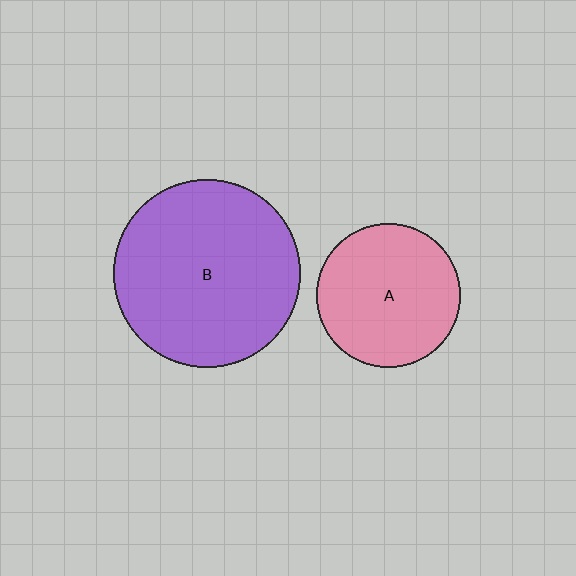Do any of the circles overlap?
No, none of the circles overlap.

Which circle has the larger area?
Circle B (purple).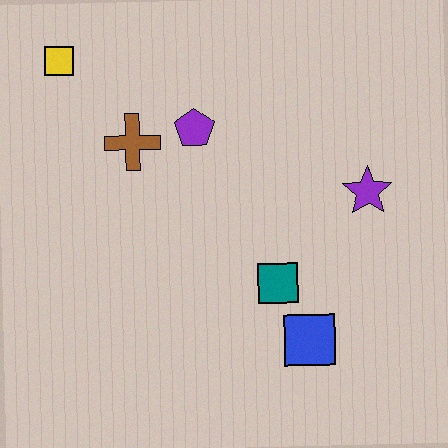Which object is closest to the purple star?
The teal square is closest to the purple star.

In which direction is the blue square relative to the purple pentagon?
The blue square is below the purple pentagon.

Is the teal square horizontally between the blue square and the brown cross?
Yes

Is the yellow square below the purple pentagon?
No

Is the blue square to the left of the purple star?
Yes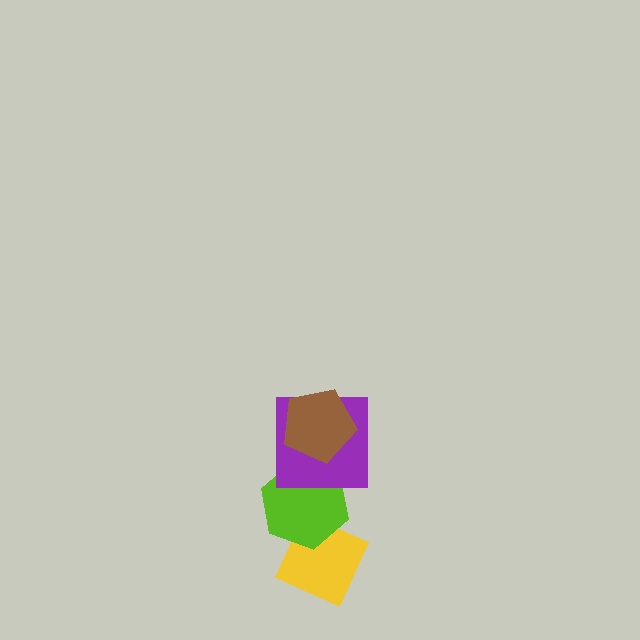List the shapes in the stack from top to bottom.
From top to bottom: the brown pentagon, the purple square, the lime hexagon, the yellow diamond.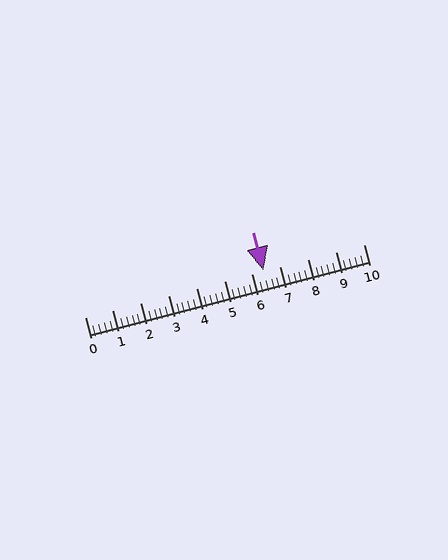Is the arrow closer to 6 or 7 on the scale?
The arrow is closer to 6.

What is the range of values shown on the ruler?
The ruler shows values from 0 to 10.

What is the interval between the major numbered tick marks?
The major tick marks are spaced 1 units apart.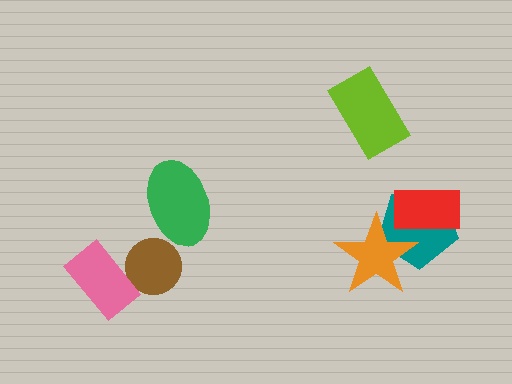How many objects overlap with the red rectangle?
1 object overlaps with the red rectangle.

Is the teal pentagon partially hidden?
Yes, it is partially covered by another shape.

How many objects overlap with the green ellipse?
0 objects overlap with the green ellipse.